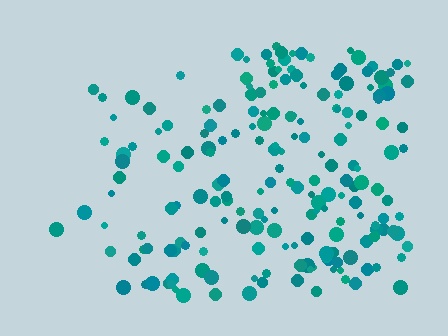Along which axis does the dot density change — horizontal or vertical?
Horizontal.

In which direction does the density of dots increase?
From left to right, with the right side densest.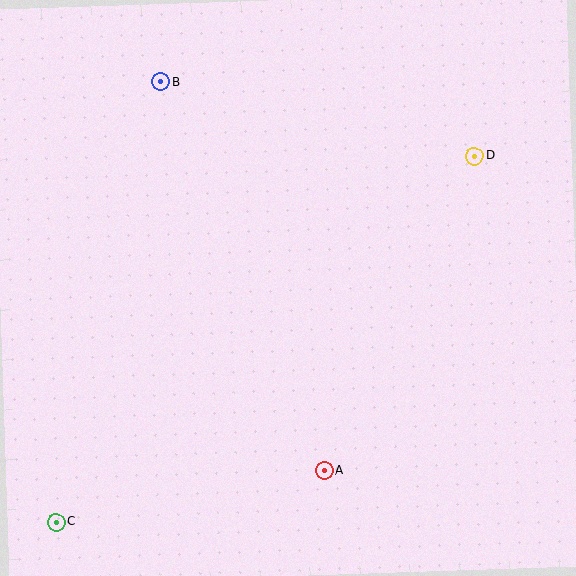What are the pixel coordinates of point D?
Point D is at (474, 156).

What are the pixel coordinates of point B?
Point B is at (161, 82).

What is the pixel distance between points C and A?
The distance between C and A is 273 pixels.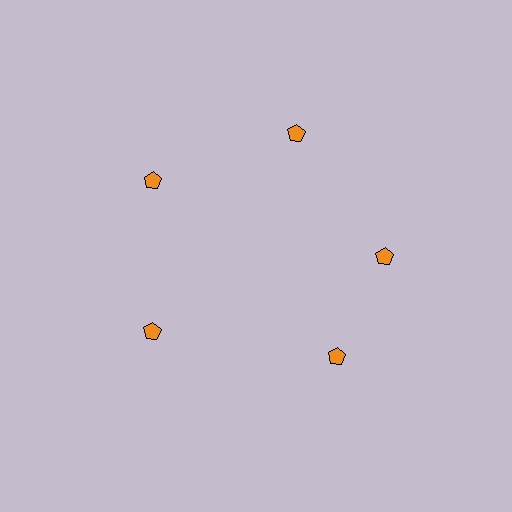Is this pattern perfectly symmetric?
No. The 5 orange pentagons are arranged in a ring, but one element near the 5 o'clock position is rotated out of alignment along the ring, breaking the 5-fold rotational symmetry.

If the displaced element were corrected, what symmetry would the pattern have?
It would have 5-fold rotational symmetry — the pattern would map onto itself every 72 degrees.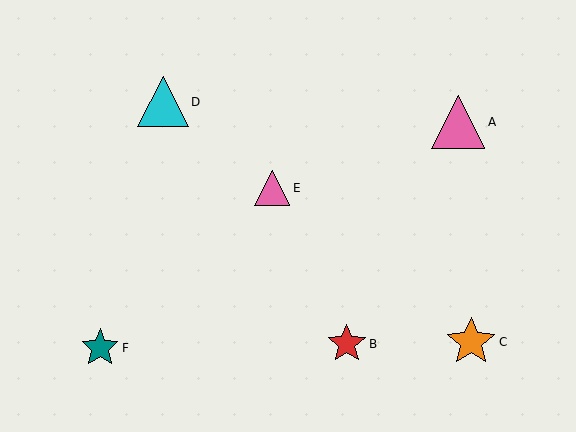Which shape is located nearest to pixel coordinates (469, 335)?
The orange star (labeled C) at (471, 342) is nearest to that location.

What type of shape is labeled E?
Shape E is a pink triangle.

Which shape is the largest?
The pink triangle (labeled A) is the largest.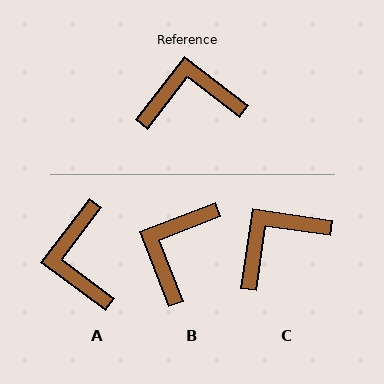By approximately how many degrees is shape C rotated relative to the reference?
Approximately 29 degrees counter-clockwise.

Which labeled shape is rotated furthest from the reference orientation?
A, about 90 degrees away.